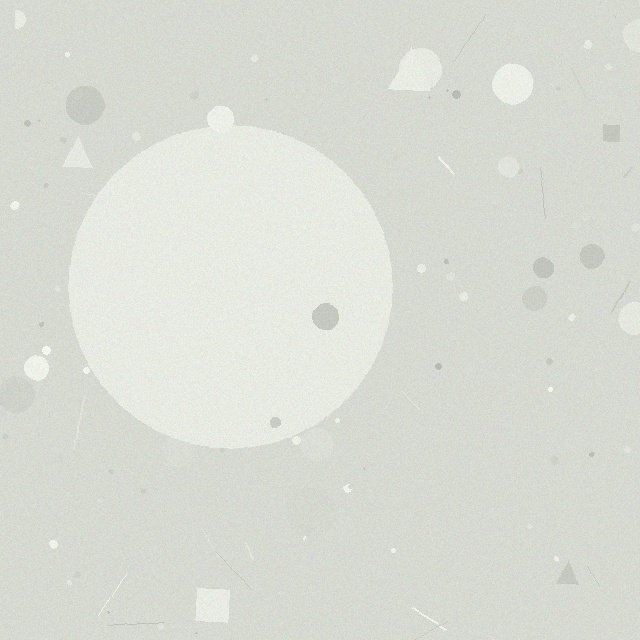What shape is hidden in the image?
A circle is hidden in the image.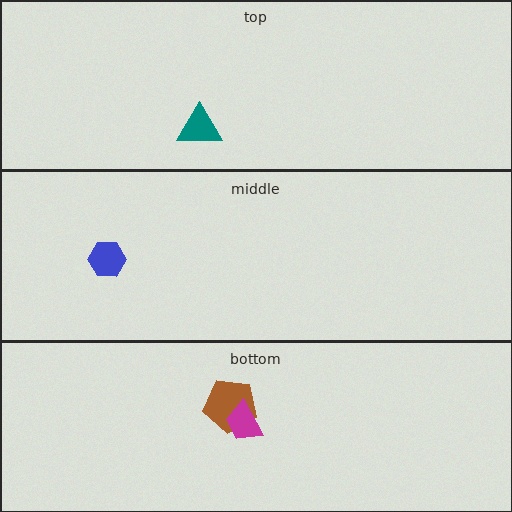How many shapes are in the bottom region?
2.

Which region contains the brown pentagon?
The bottom region.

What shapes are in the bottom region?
The brown pentagon, the magenta trapezoid.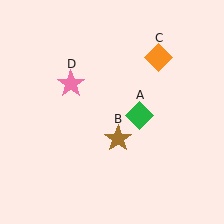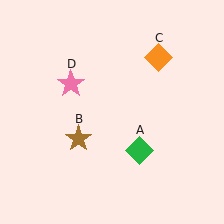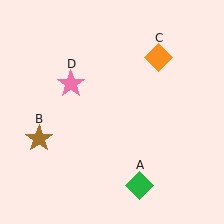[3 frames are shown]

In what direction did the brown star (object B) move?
The brown star (object B) moved left.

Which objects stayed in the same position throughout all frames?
Orange diamond (object C) and pink star (object D) remained stationary.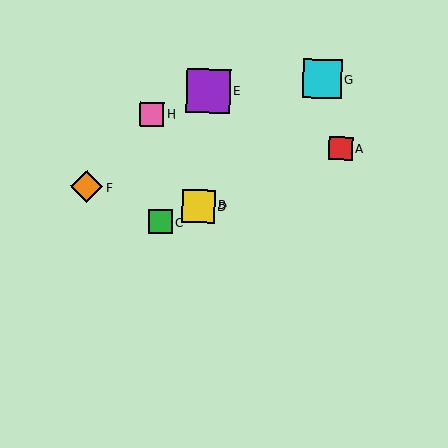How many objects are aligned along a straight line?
4 objects (A, B, C, D) are aligned along a straight line.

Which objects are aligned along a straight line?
Objects A, B, C, D are aligned along a straight line.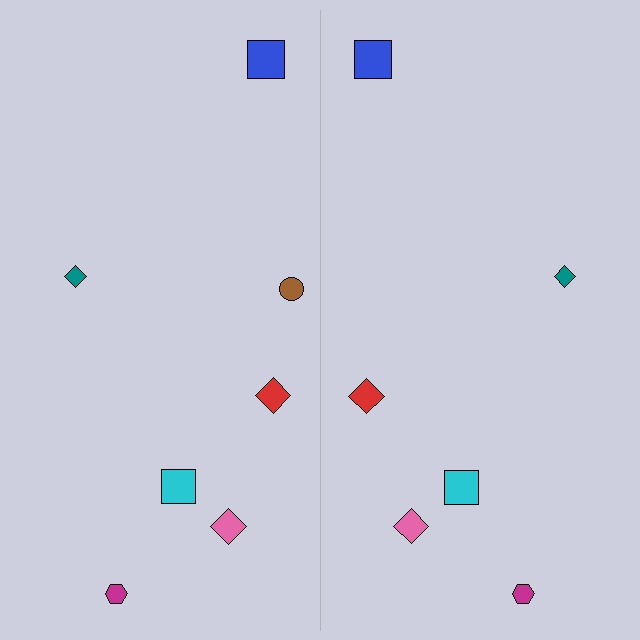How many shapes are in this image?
There are 13 shapes in this image.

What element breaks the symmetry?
A brown circle is missing from the right side.